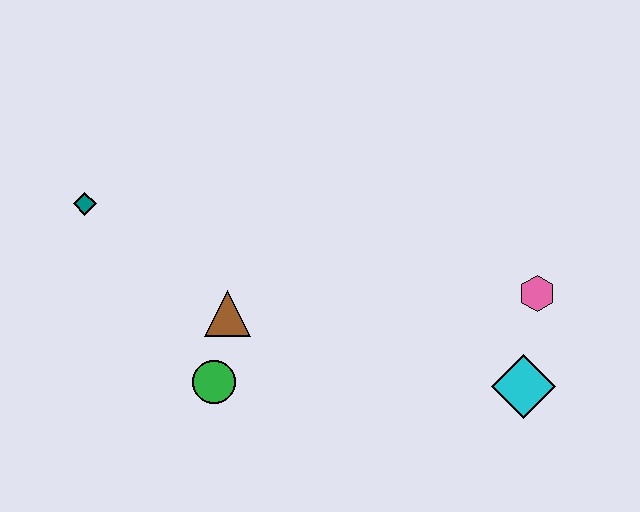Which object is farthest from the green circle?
The pink hexagon is farthest from the green circle.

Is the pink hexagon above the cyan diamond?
Yes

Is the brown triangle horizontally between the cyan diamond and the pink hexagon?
No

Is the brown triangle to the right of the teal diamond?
Yes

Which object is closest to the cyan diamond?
The pink hexagon is closest to the cyan diamond.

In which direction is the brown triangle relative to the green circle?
The brown triangle is above the green circle.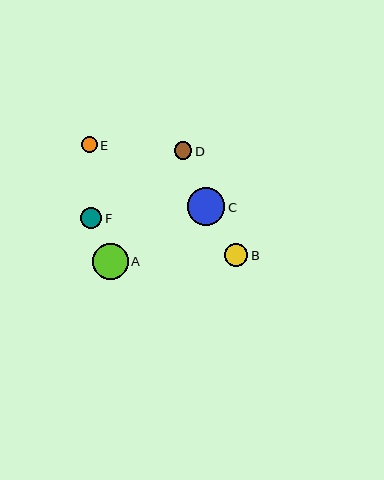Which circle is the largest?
Circle C is the largest with a size of approximately 38 pixels.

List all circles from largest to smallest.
From largest to smallest: C, A, B, F, D, E.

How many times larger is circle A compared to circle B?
Circle A is approximately 1.5 times the size of circle B.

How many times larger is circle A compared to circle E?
Circle A is approximately 2.2 times the size of circle E.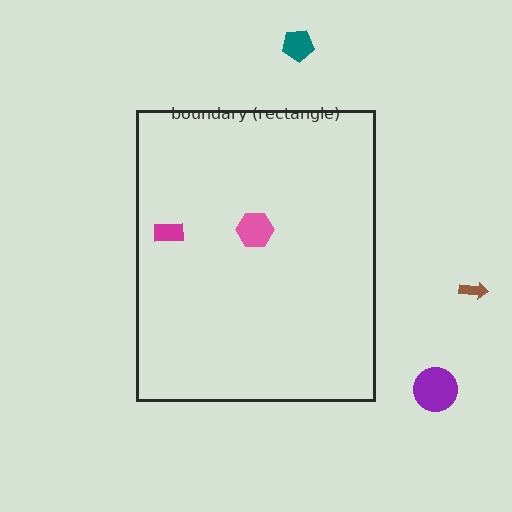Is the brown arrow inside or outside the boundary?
Outside.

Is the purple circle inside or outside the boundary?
Outside.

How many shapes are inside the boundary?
2 inside, 3 outside.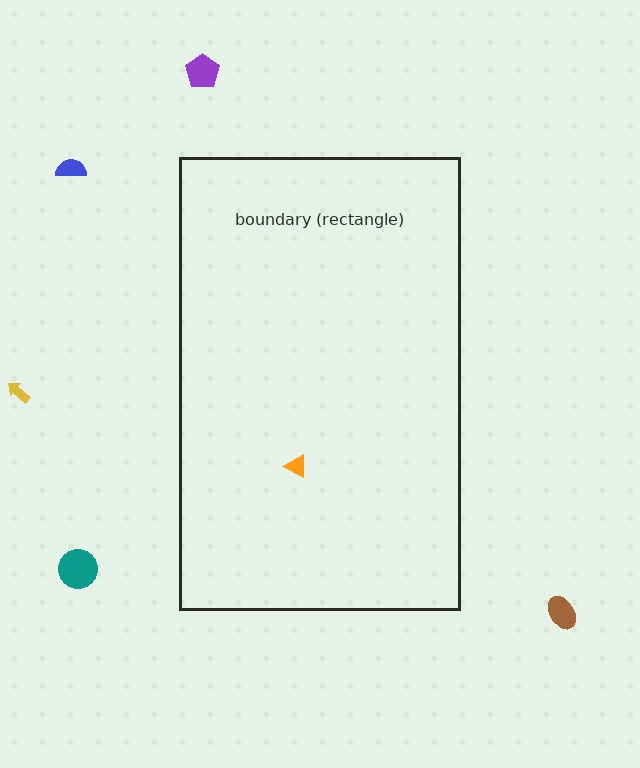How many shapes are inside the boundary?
1 inside, 5 outside.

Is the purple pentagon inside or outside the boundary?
Outside.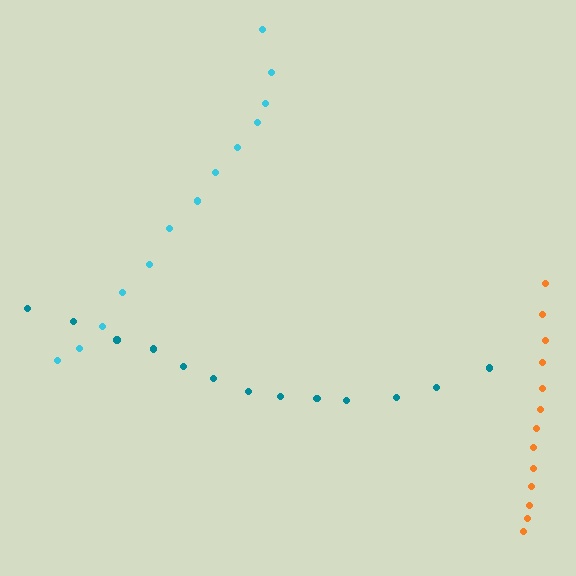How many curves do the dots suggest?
There are 3 distinct paths.